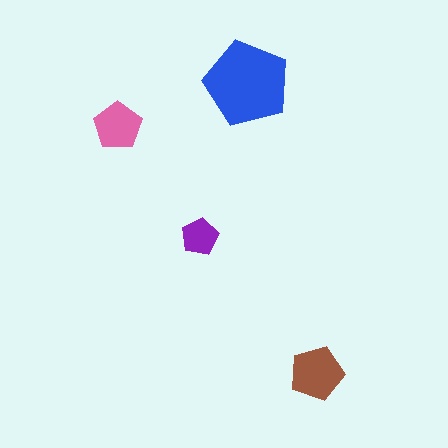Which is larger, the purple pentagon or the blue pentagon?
The blue one.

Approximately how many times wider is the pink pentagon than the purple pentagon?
About 1.5 times wider.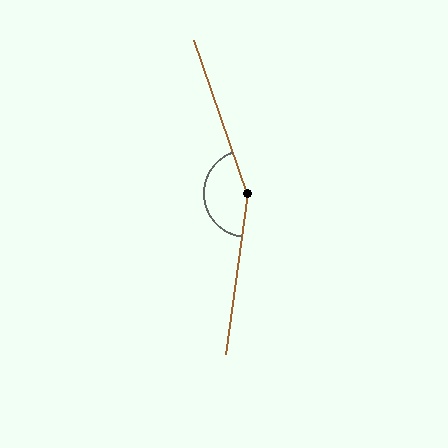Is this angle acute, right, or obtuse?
It is obtuse.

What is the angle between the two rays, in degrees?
Approximately 153 degrees.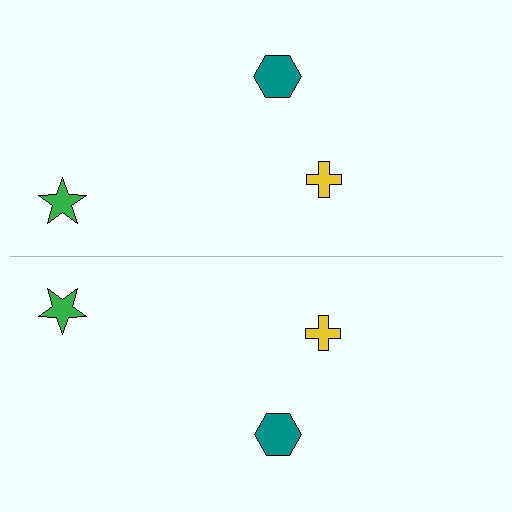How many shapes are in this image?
There are 6 shapes in this image.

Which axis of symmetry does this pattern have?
The pattern has a horizontal axis of symmetry running through the center of the image.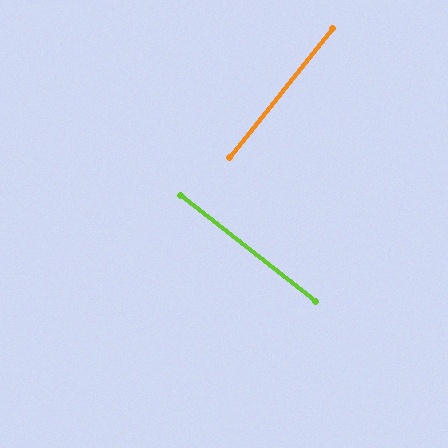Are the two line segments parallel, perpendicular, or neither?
Perpendicular — they meet at approximately 90°.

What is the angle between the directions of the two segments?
Approximately 90 degrees.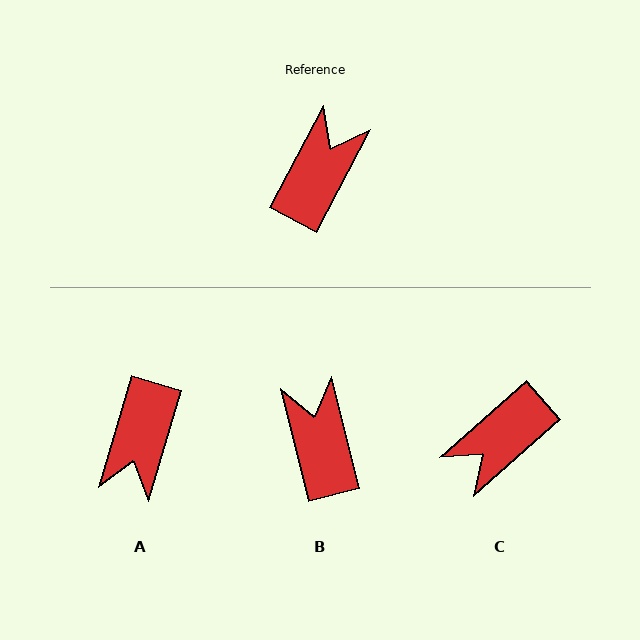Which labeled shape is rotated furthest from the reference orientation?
A, about 169 degrees away.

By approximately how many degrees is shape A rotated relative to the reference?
Approximately 169 degrees clockwise.